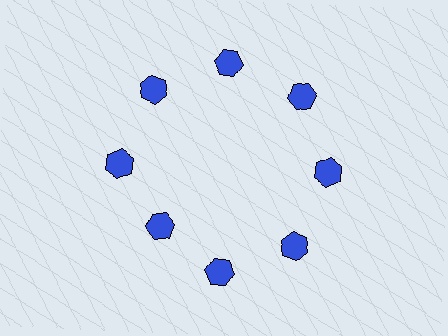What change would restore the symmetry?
The symmetry would be restored by moving it outward, back onto the ring so that all 8 hexagons sit at equal angles and equal distance from the center.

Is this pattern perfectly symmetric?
No. The 8 blue hexagons are arranged in a ring, but one element near the 8 o'clock position is pulled inward toward the center, breaking the 8-fold rotational symmetry.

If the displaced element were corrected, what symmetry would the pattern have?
It would have 8-fold rotational symmetry — the pattern would map onto itself every 45 degrees.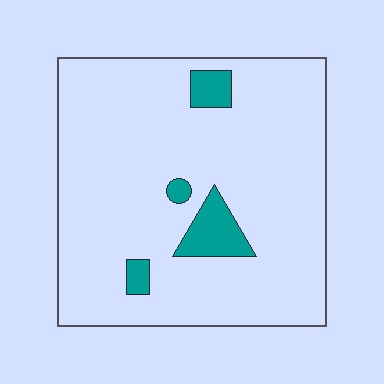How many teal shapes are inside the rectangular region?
4.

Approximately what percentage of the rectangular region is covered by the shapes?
Approximately 10%.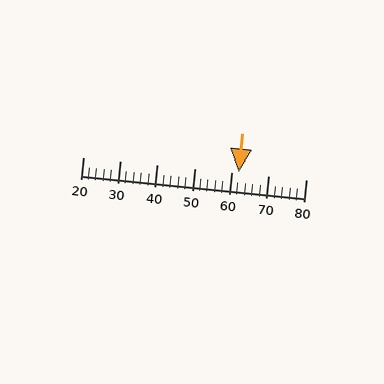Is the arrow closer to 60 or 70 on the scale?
The arrow is closer to 60.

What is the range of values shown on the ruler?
The ruler shows values from 20 to 80.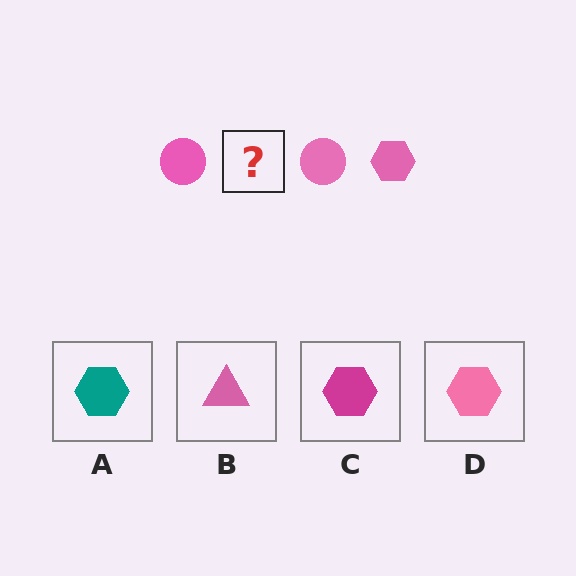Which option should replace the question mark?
Option D.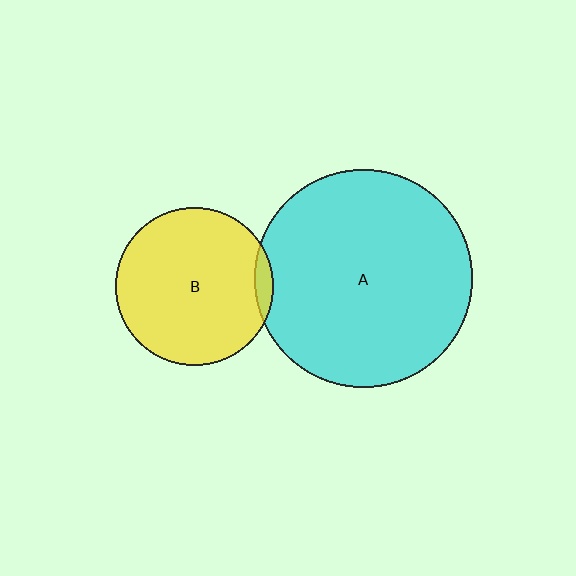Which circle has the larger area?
Circle A (cyan).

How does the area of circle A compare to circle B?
Approximately 1.9 times.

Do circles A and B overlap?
Yes.